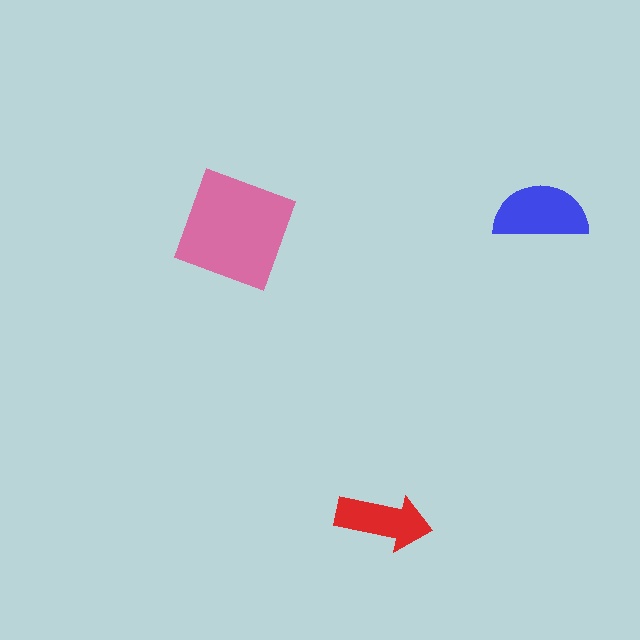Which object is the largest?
The pink square.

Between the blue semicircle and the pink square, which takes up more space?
The pink square.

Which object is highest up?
The blue semicircle is topmost.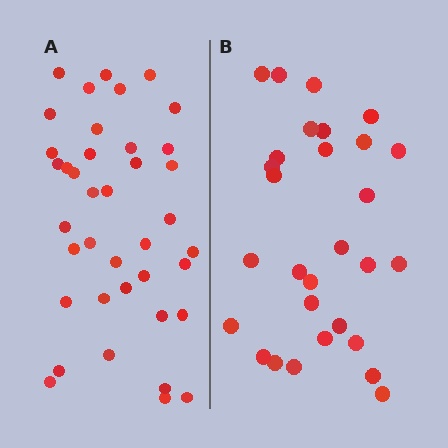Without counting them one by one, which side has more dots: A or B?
Region A (the left region) has more dots.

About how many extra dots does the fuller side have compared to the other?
Region A has roughly 10 or so more dots than region B.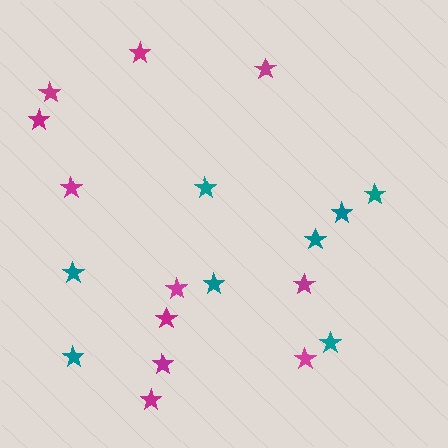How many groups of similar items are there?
There are 2 groups: one group of teal stars (8) and one group of magenta stars (11).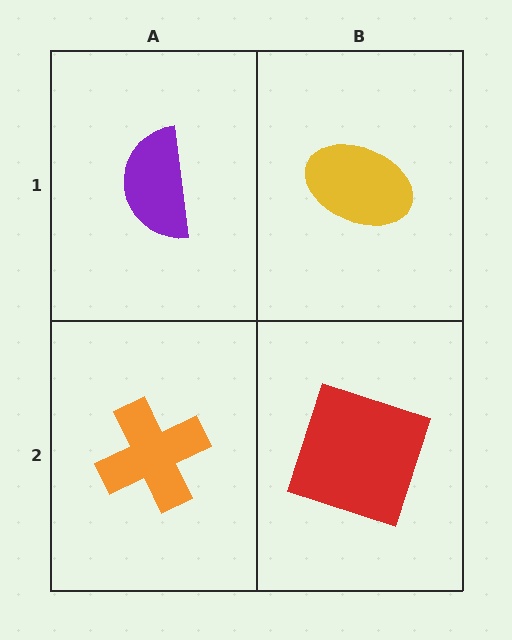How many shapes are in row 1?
2 shapes.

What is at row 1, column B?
A yellow ellipse.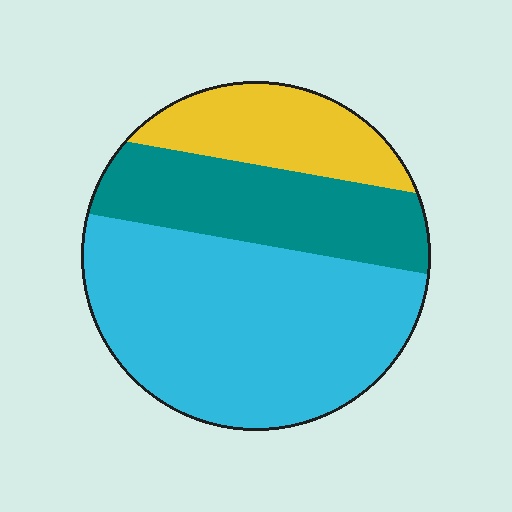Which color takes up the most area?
Cyan, at roughly 55%.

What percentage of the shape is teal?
Teal takes up between a sixth and a third of the shape.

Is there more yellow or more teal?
Teal.